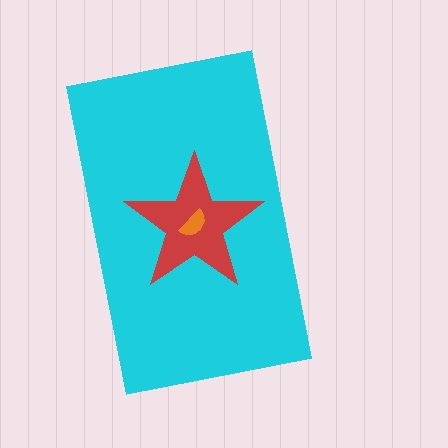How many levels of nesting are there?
3.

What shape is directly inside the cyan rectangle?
The red star.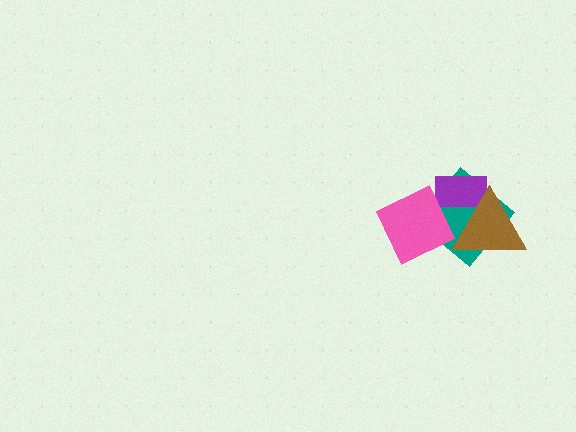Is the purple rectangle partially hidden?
Yes, it is partially covered by another shape.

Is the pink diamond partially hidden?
No, no other shape covers it.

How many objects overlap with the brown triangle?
3 objects overlap with the brown triangle.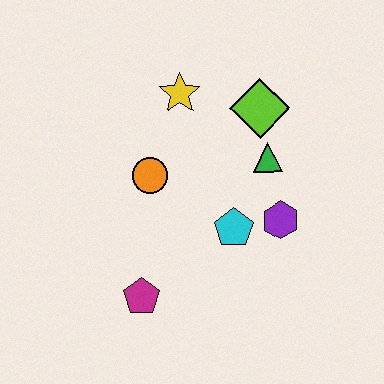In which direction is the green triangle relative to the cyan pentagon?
The green triangle is above the cyan pentagon.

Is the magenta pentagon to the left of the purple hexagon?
Yes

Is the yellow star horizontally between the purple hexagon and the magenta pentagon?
Yes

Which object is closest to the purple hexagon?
The cyan pentagon is closest to the purple hexagon.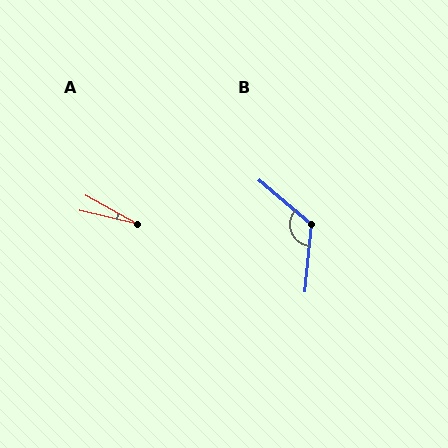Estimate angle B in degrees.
Approximately 124 degrees.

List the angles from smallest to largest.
A (16°), B (124°).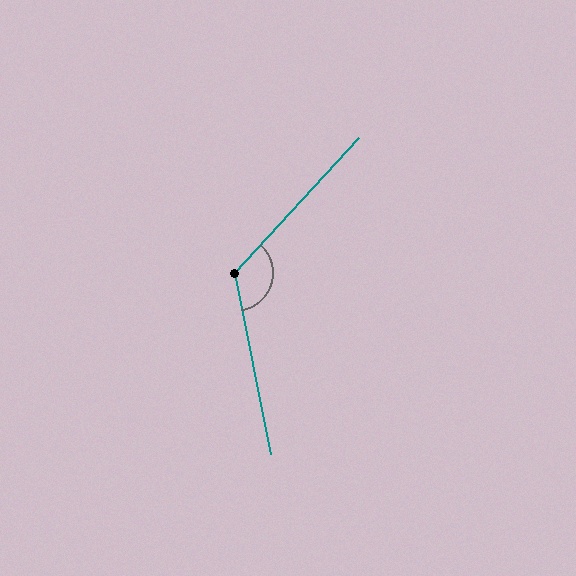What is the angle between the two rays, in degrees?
Approximately 126 degrees.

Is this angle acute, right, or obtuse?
It is obtuse.